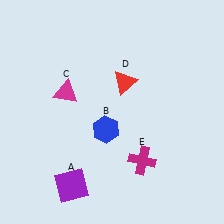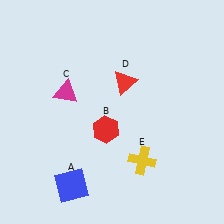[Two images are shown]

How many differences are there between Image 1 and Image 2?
There are 3 differences between the two images.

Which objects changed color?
A changed from purple to blue. B changed from blue to red. E changed from magenta to yellow.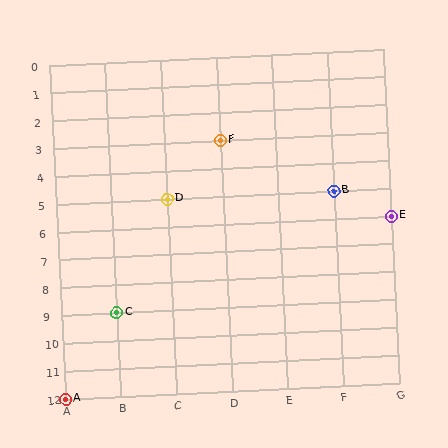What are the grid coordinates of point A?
Point A is at grid coordinates (A, 12).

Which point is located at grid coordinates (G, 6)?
Point E is at (G, 6).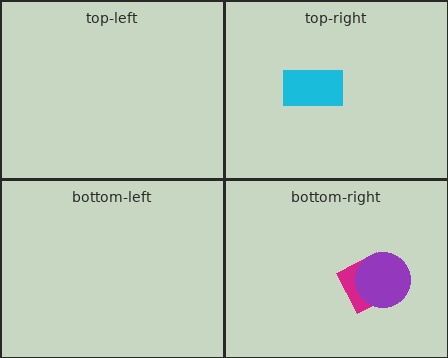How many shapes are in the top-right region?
1.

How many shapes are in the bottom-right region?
2.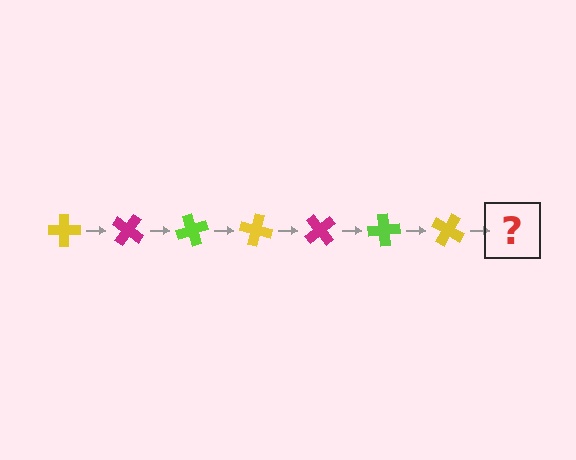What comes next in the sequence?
The next element should be a magenta cross, rotated 245 degrees from the start.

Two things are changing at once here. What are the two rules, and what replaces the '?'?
The two rules are that it rotates 35 degrees each step and the color cycles through yellow, magenta, and lime. The '?' should be a magenta cross, rotated 245 degrees from the start.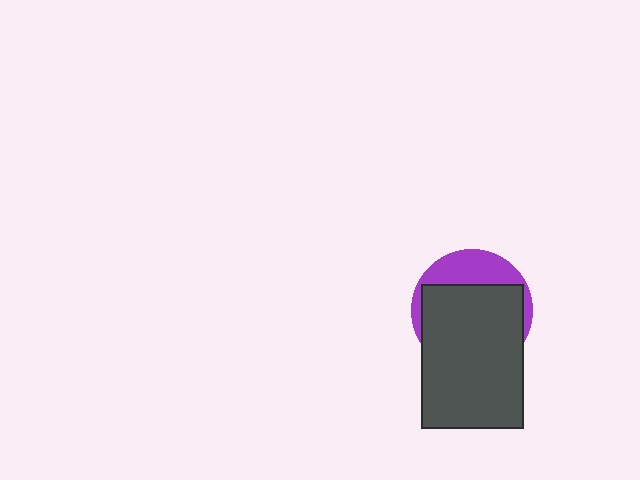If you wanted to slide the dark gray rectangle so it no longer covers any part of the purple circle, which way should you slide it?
Slide it down — that is the most direct way to separate the two shapes.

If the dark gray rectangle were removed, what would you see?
You would see the complete purple circle.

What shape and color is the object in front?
The object in front is a dark gray rectangle.